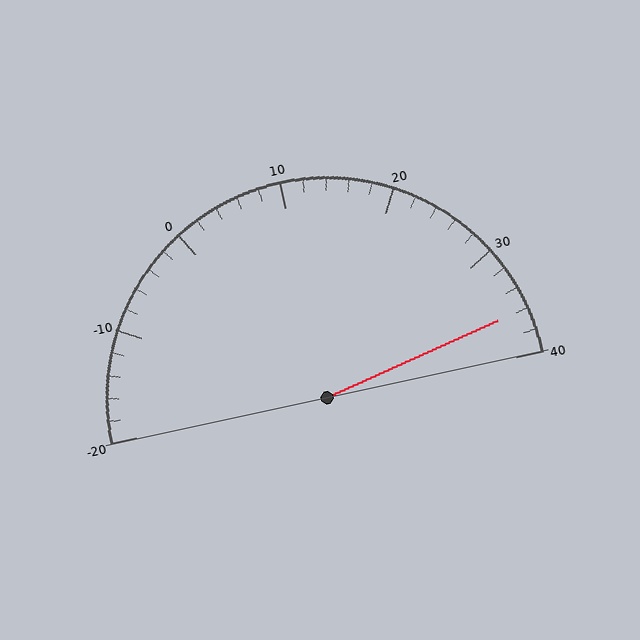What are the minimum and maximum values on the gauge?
The gauge ranges from -20 to 40.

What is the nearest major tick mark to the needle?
The nearest major tick mark is 40.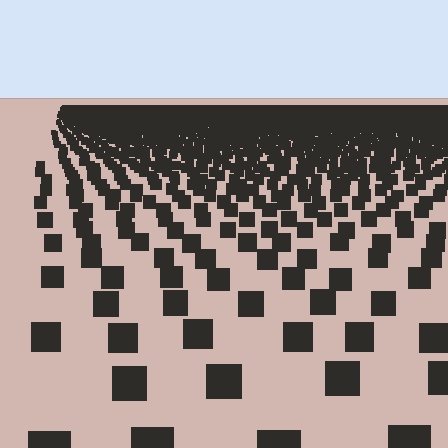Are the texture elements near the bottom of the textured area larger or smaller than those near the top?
Larger. Near the bottom, elements are closer to the viewer and appear at a bigger on-screen size.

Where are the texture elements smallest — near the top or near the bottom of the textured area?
Near the top.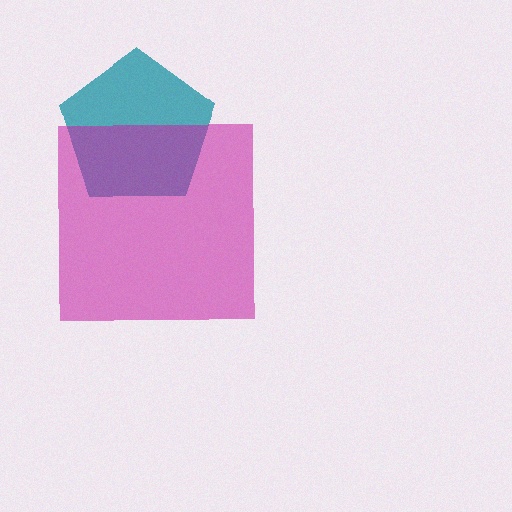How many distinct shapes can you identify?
There are 2 distinct shapes: a teal pentagon, a magenta square.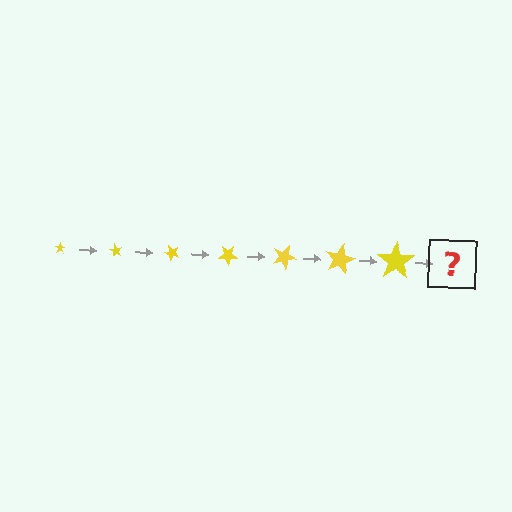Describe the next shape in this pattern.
It should be a star, larger than the previous one and rotated 420 degrees from the start.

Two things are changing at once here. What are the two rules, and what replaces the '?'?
The two rules are that the star grows larger each step and it rotates 60 degrees each step. The '?' should be a star, larger than the previous one and rotated 420 degrees from the start.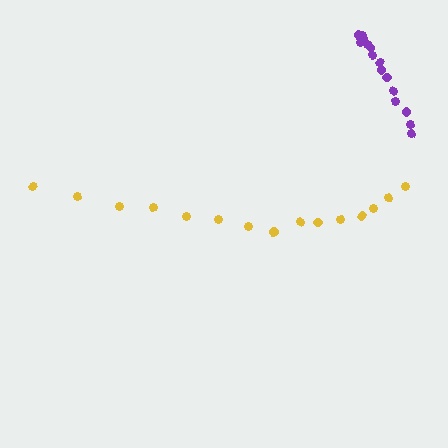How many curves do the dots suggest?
There are 2 distinct paths.